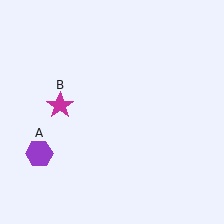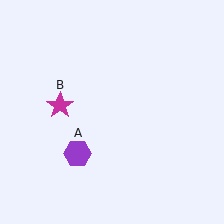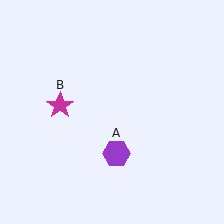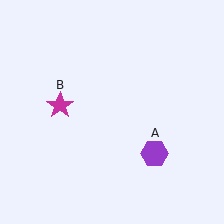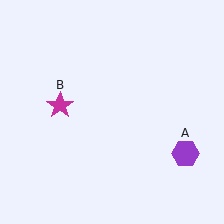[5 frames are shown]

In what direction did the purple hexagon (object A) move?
The purple hexagon (object A) moved right.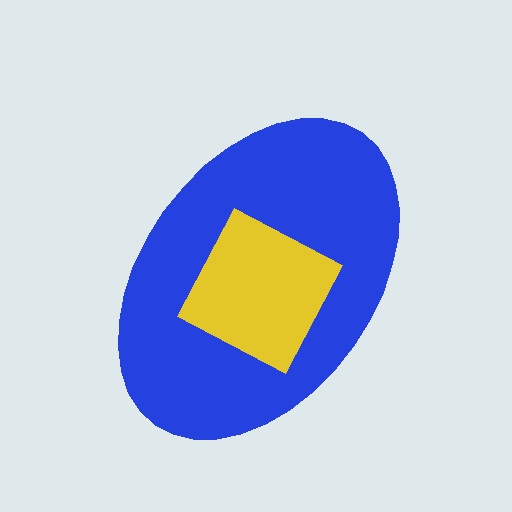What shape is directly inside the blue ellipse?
The yellow square.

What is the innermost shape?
The yellow square.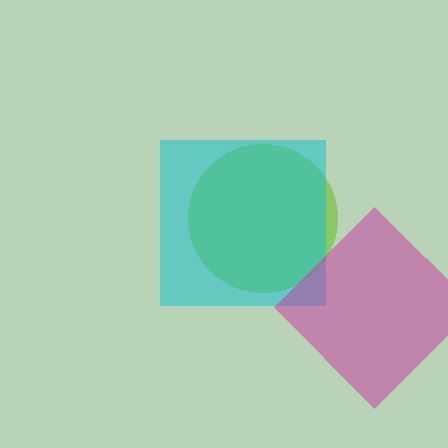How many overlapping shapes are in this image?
There are 3 overlapping shapes in the image.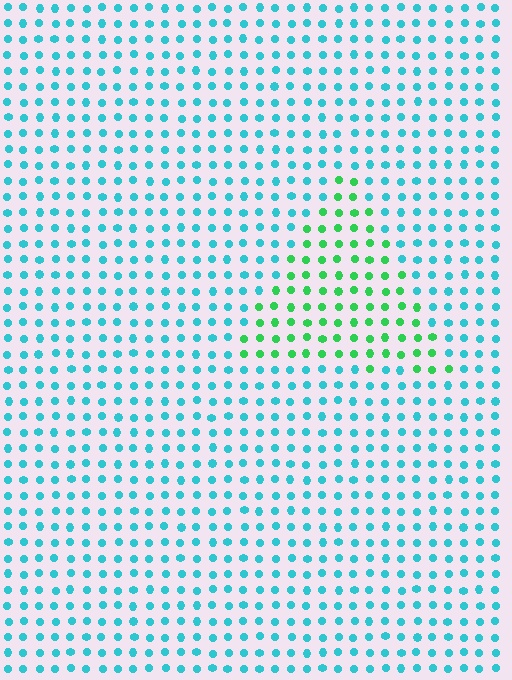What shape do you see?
I see a triangle.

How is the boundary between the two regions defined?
The boundary is defined purely by a slight shift in hue (about 50 degrees). Spacing, size, and orientation are identical on both sides.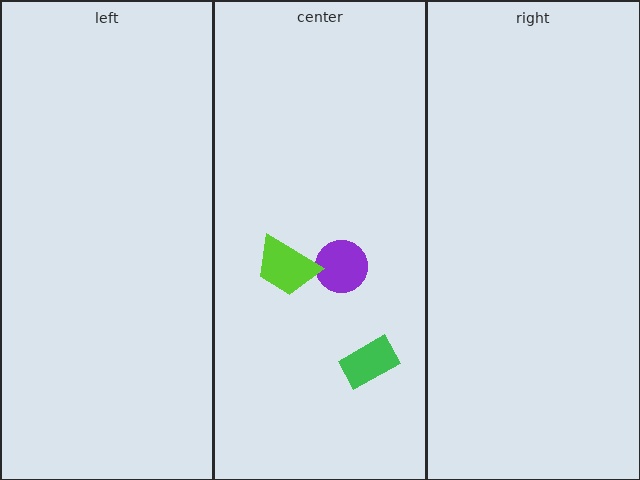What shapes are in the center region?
The purple circle, the lime trapezoid, the green rectangle.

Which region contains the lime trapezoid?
The center region.